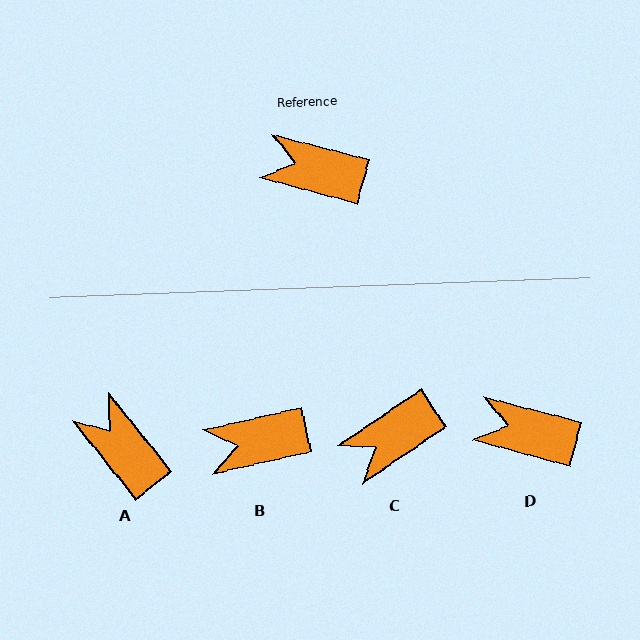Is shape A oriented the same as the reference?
No, it is off by about 36 degrees.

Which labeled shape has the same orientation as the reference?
D.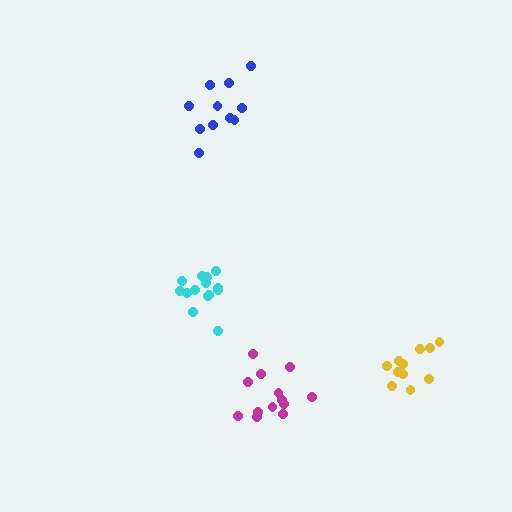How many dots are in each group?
Group 1: 11 dots, Group 2: 13 dots, Group 3: 11 dots, Group 4: 14 dots (49 total).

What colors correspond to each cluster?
The clusters are colored: blue, magenta, yellow, cyan.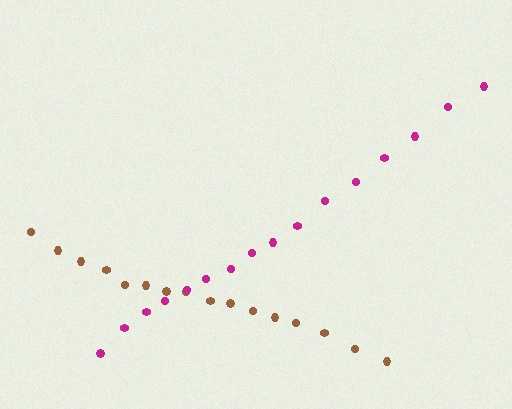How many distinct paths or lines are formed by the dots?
There are 2 distinct paths.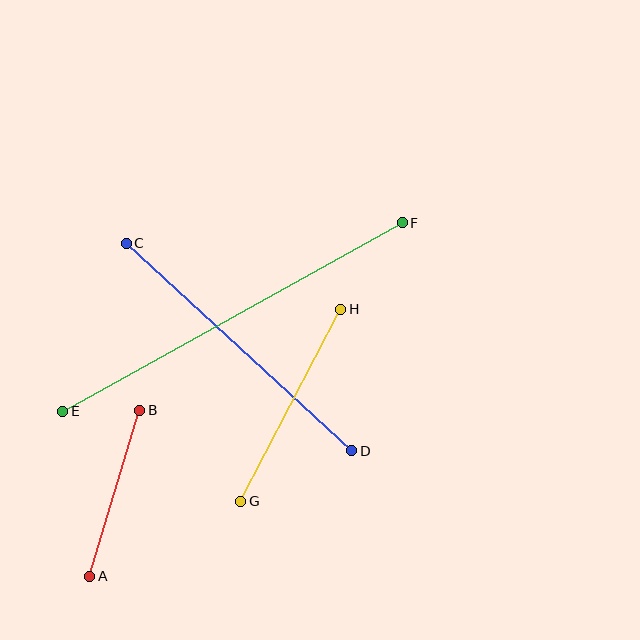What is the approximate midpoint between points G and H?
The midpoint is at approximately (291, 405) pixels.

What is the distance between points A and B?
The distance is approximately 173 pixels.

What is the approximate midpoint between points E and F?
The midpoint is at approximately (233, 317) pixels.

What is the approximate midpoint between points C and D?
The midpoint is at approximately (239, 347) pixels.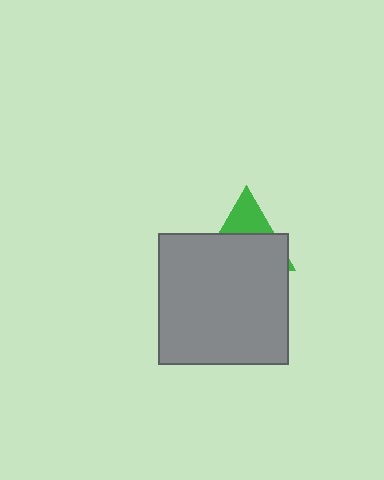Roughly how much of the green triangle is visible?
A small part of it is visible (roughly 33%).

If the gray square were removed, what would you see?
You would see the complete green triangle.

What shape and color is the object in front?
The object in front is a gray square.